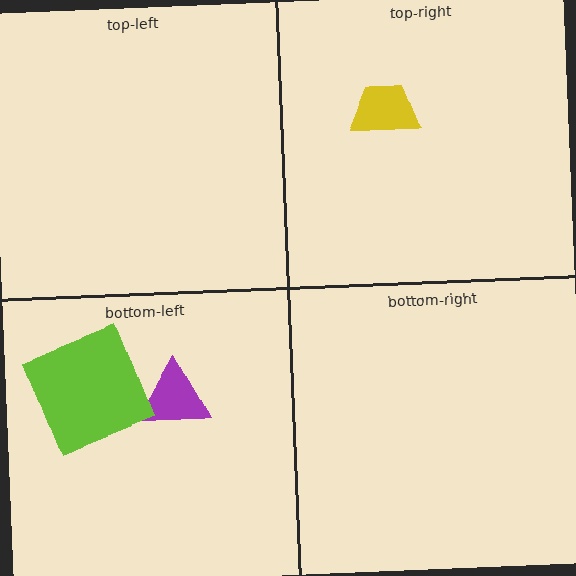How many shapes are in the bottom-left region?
2.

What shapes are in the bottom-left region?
The purple triangle, the lime square.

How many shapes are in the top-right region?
1.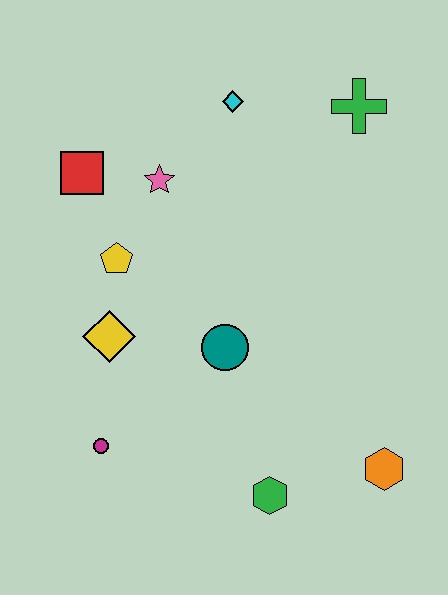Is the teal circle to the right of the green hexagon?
No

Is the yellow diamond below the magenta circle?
No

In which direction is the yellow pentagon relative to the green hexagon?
The yellow pentagon is above the green hexagon.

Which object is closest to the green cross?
The cyan diamond is closest to the green cross.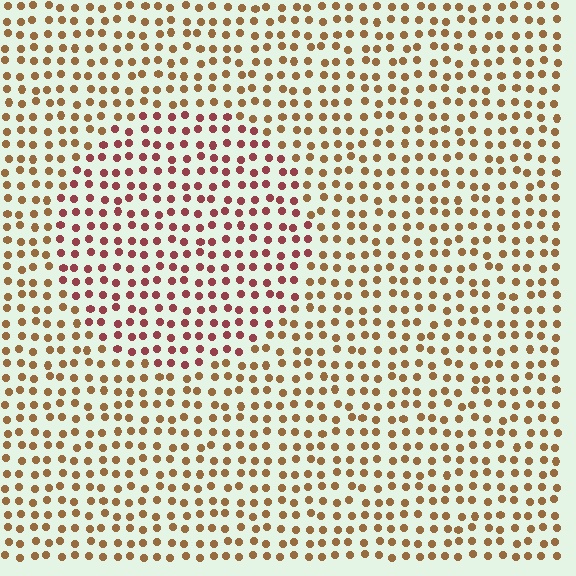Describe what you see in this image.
The image is filled with small brown elements in a uniform arrangement. A circle-shaped region is visible where the elements are tinted to a slightly different hue, forming a subtle color boundary.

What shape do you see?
I see a circle.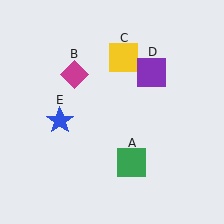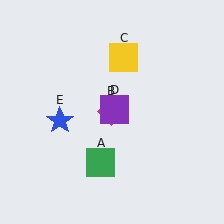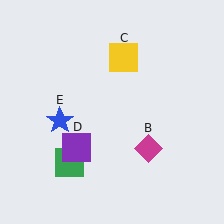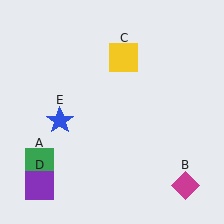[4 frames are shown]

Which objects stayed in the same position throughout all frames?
Yellow square (object C) and blue star (object E) remained stationary.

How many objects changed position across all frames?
3 objects changed position: green square (object A), magenta diamond (object B), purple square (object D).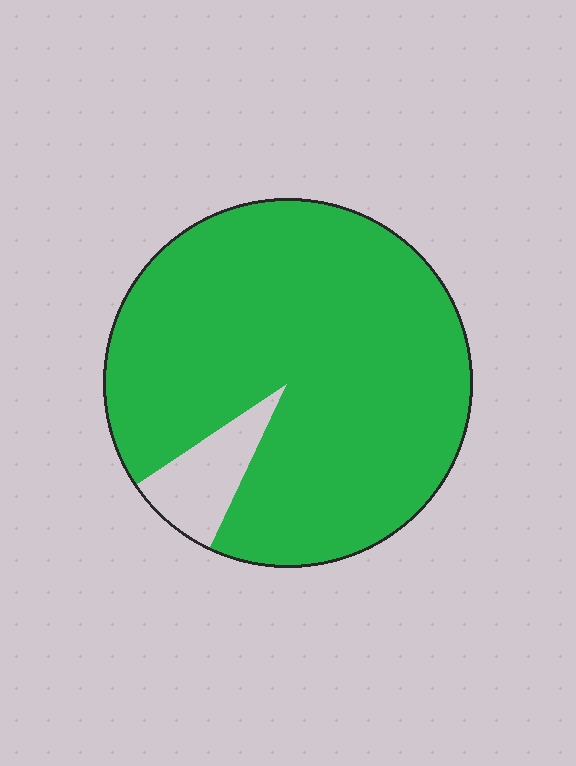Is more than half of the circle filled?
Yes.